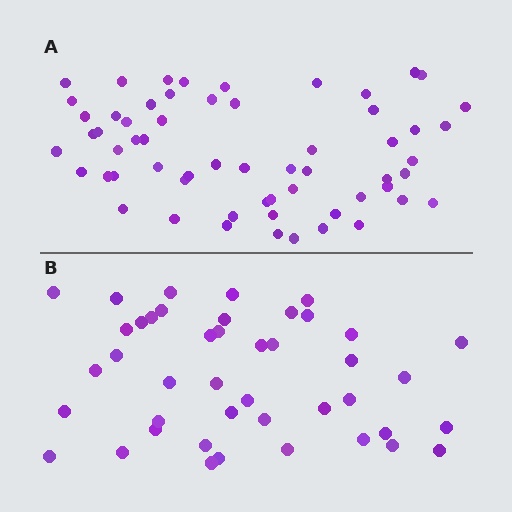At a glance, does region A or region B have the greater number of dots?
Region A (the top region) has more dots.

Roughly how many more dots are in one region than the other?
Region A has approximately 15 more dots than region B.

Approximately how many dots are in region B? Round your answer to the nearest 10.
About 40 dots. (The exact count is 43, which rounds to 40.)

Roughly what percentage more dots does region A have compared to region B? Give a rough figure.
About 40% more.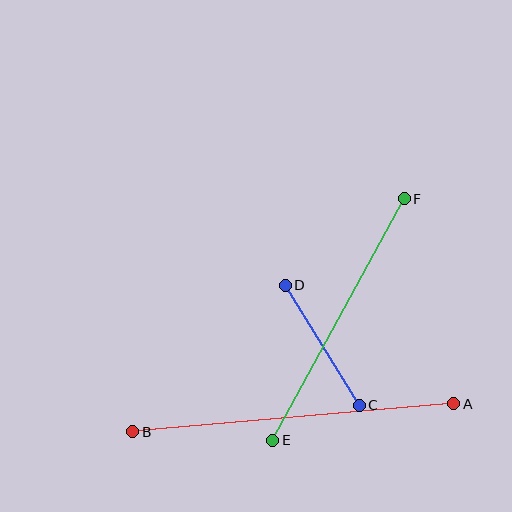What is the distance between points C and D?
The distance is approximately 141 pixels.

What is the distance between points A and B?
The distance is approximately 322 pixels.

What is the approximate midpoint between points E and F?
The midpoint is at approximately (338, 320) pixels.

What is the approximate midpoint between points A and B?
The midpoint is at approximately (293, 418) pixels.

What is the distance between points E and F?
The distance is approximately 275 pixels.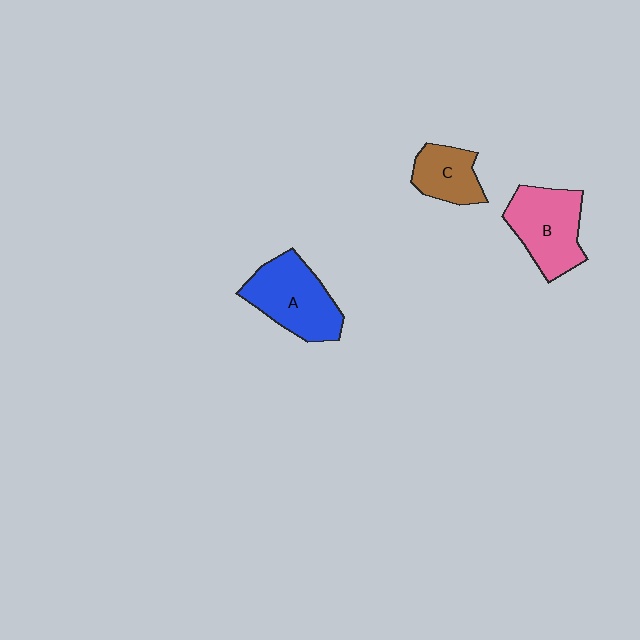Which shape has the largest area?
Shape A (blue).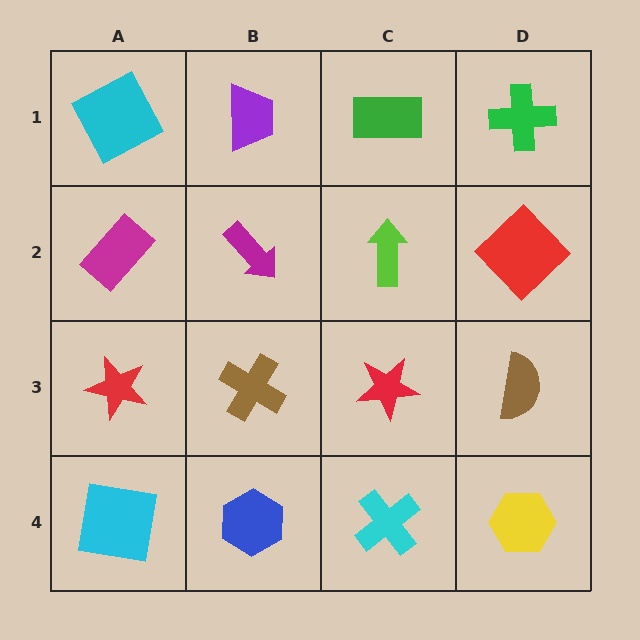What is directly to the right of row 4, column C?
A yellow hexagon.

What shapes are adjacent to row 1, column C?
A lime arrow (row 2, column C), a purple trapezoid (row 1, column B), a green cross (row 1, column D).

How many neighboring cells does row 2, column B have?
4.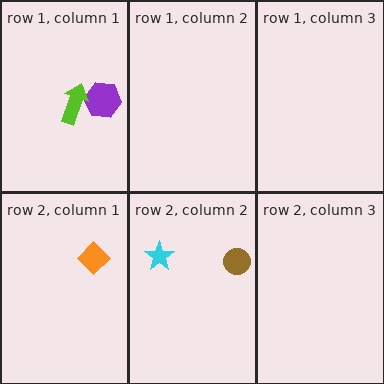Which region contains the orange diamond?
The row 2, column 1 region.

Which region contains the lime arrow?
The row 1, column 1 region.